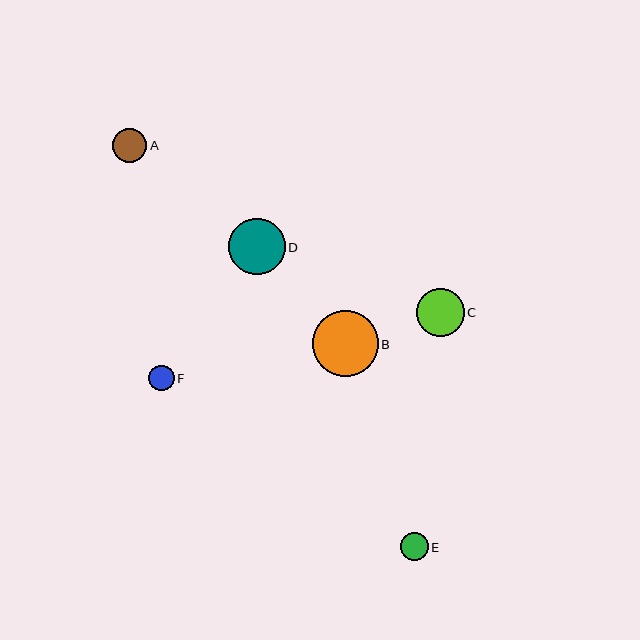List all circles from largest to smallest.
From largest to smallest: B, D, C, A, E, F.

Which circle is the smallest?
Circle F is the smallest with a size of approximately 25 pixels.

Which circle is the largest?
Circle B is the largest with a size of approximately 66 pixels.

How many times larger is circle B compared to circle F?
Circle B is approximately 2.6 times the size of circle F.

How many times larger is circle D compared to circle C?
Circle D is approximately 1.2 times the size of circle C.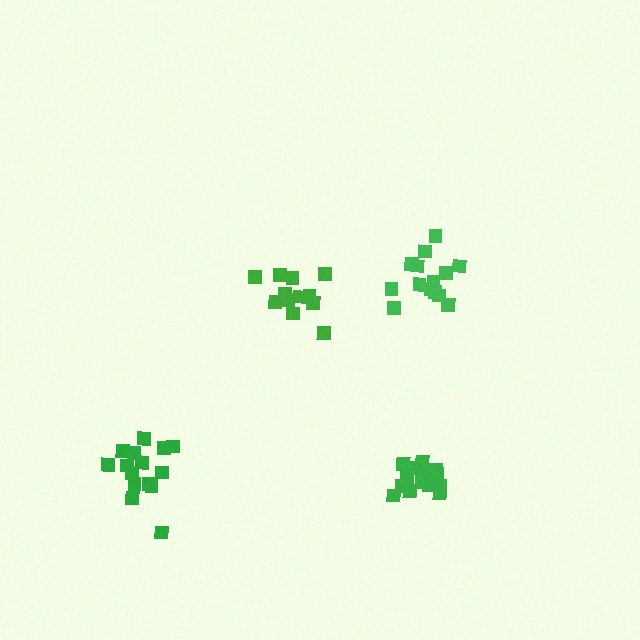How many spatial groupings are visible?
There are 4 spatial groupings.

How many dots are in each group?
Group 1: 15 dots, Group 2: 17 dots, Group 3: 12 dots, Group 4: 14 dots (58 total).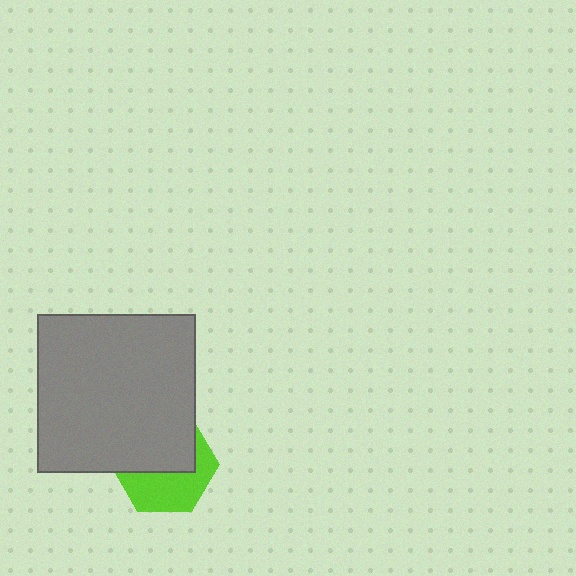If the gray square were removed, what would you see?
You would see the complete lime hexagon.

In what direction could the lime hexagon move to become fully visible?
The lime hexagon could move down. That would shift it out from behind the gray square entirely.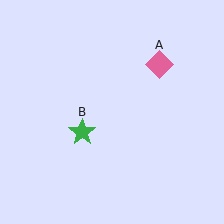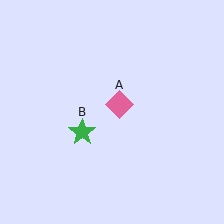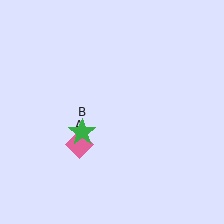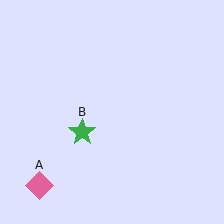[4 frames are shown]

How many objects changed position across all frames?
1 object changed position: pink diamond (object A).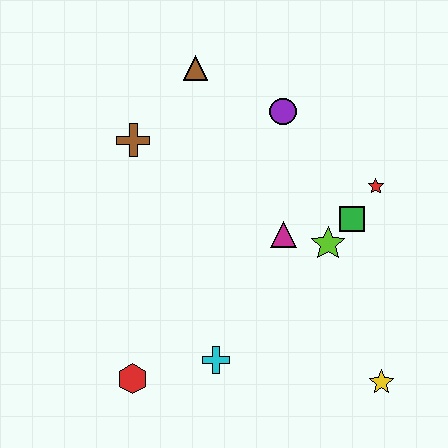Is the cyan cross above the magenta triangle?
No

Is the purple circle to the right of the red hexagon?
Yes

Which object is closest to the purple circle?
The brown triangle is closest to the purple circle.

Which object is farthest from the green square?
The red hexagon is farthest from the green square.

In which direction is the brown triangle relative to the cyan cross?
The brown triangle is above the cyan cross.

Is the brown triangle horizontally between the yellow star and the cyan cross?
No